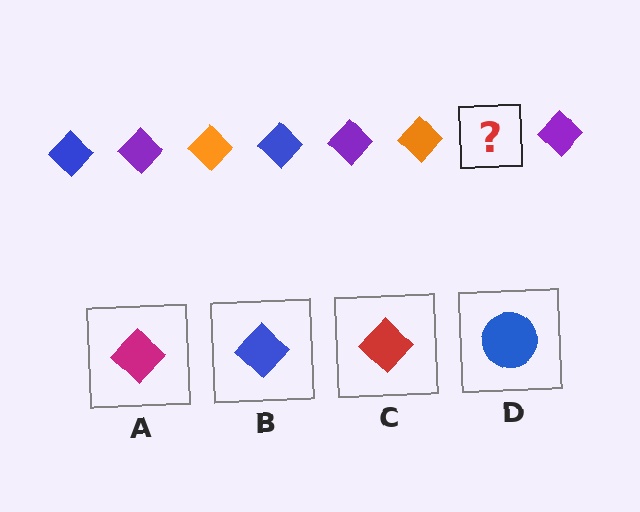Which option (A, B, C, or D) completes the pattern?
B.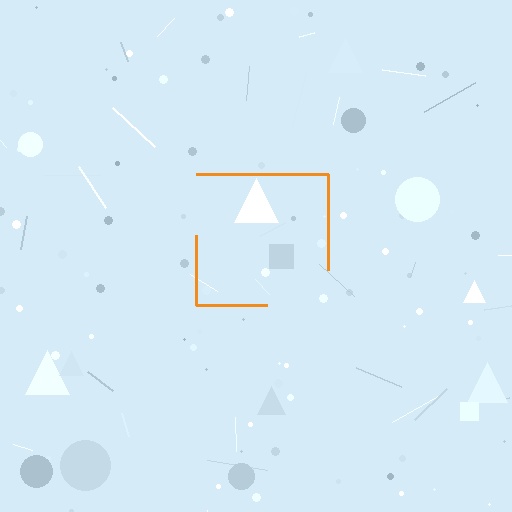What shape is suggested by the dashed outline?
The dashed outline suggests a square.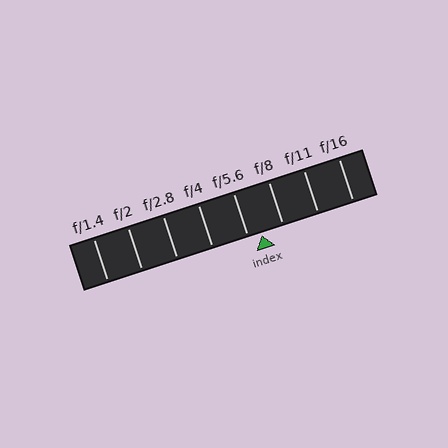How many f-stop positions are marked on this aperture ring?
There are 8 f-stop positions marked.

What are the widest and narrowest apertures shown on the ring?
The widest aperture shown is f/1.4 and the narrowest is f/16.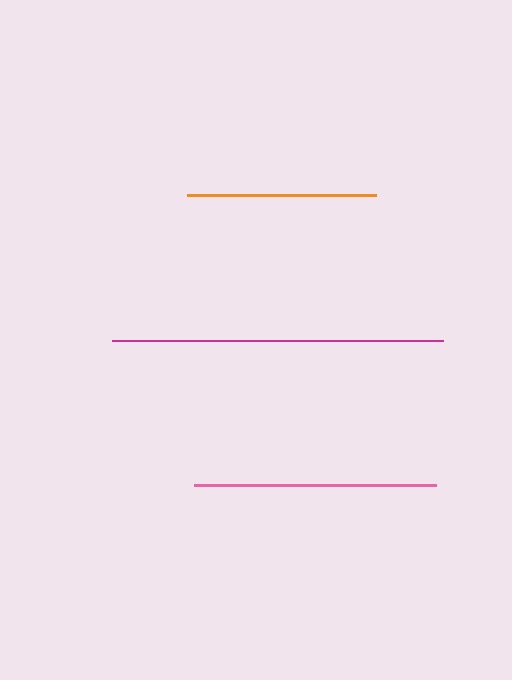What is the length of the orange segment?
The orange segment is approximately 189 pixels long.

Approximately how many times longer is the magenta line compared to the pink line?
The magenta line is approximately 1.4 times the length of the pink line.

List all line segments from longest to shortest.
From longest to shortest: magenta, pink, orange.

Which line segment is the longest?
The magenta line is the longest at approximately 331 pixels.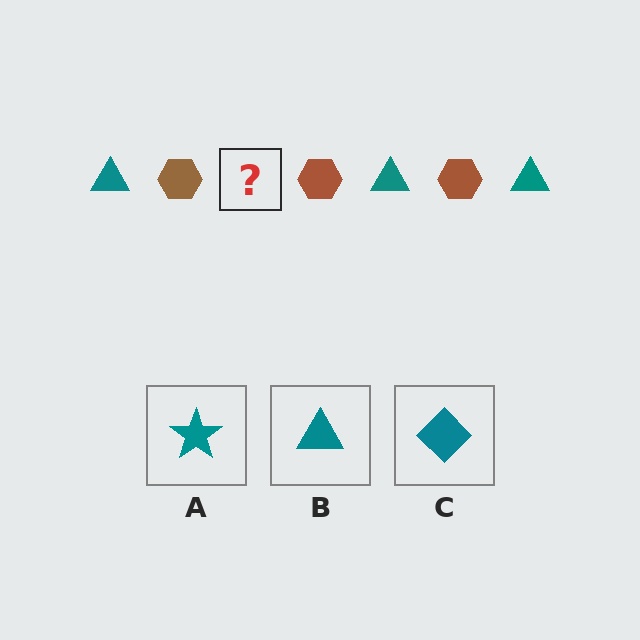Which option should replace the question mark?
Option B.